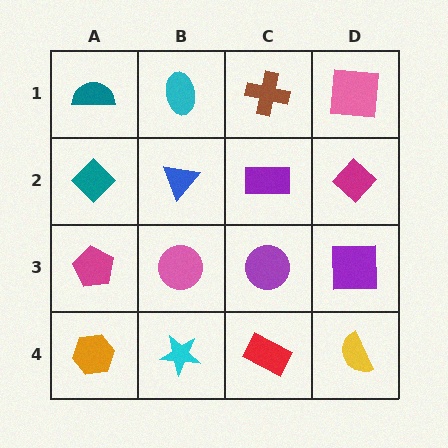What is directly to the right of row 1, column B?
A brown cross.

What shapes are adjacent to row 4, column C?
A purple circle (row 3, column C), a cyan star (row 4, column B), a yellow semicircle (row 4, column D).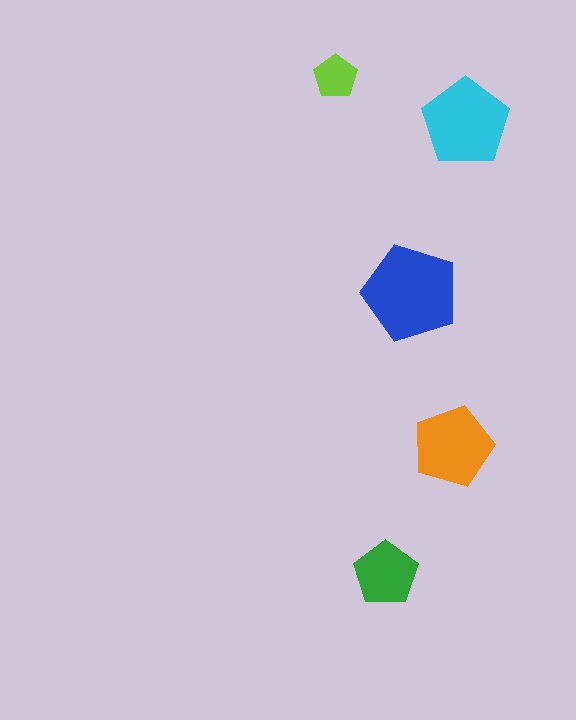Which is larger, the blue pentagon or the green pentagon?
The blue one.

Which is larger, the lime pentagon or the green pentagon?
The green one.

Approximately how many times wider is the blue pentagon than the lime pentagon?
About 2 times wider.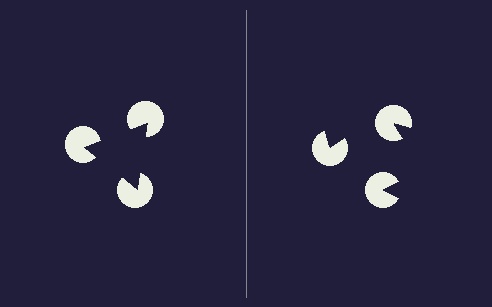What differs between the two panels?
The pac-man discs are positioned identically on both sides; only the wedge orientations differ. On the left they align to a triangle; on the right they are misaligned.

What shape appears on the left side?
An illusory triangle.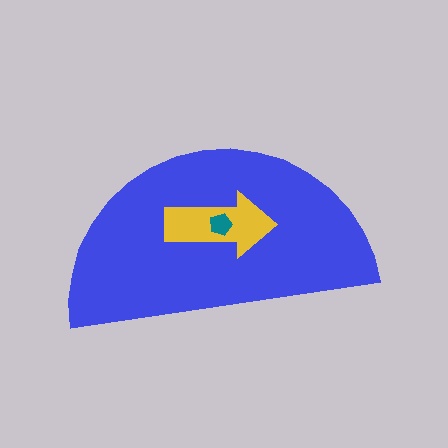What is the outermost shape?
The blue semicircle.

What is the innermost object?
The teal pentagon.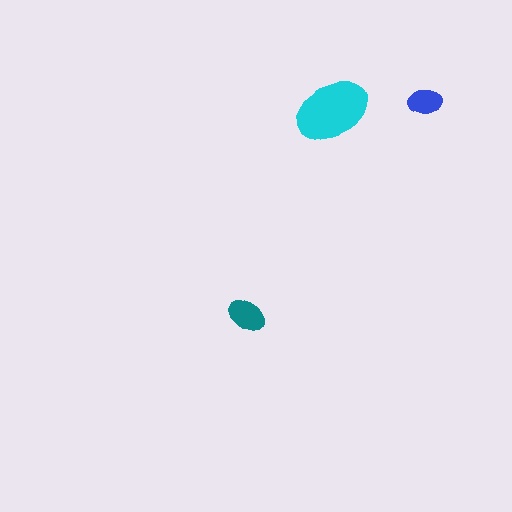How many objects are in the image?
There are 3 objects in the image.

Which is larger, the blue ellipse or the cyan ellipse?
The cyan one.